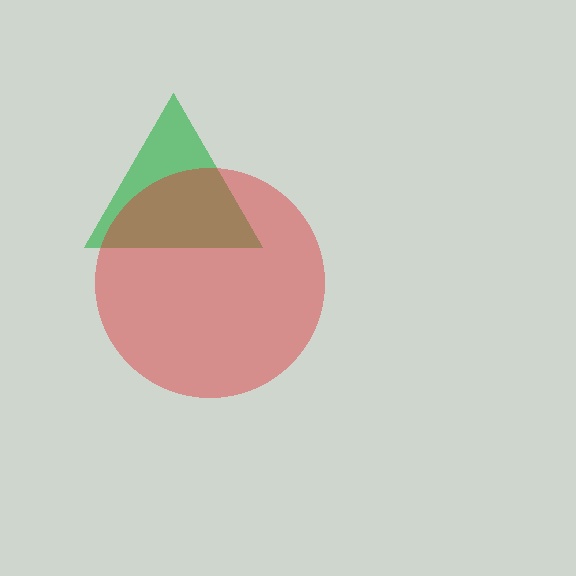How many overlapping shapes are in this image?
There are 2 overlapping shapes in the image.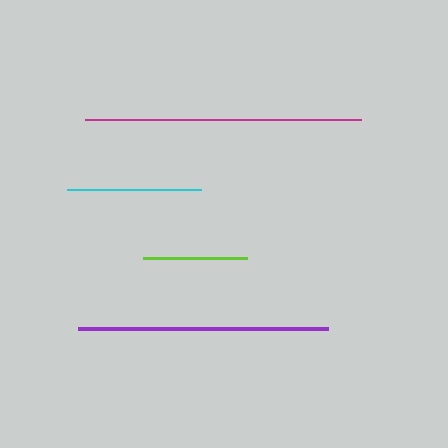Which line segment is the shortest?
The lime line is the shortest at approximately 104 pixels.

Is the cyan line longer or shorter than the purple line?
The purple line is longer than the cyan line.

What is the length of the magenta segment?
The magenta segment is approximately 277 pixels long.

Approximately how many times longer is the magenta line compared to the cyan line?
The magenta line is approximately 2.1 times the length of the cyan line.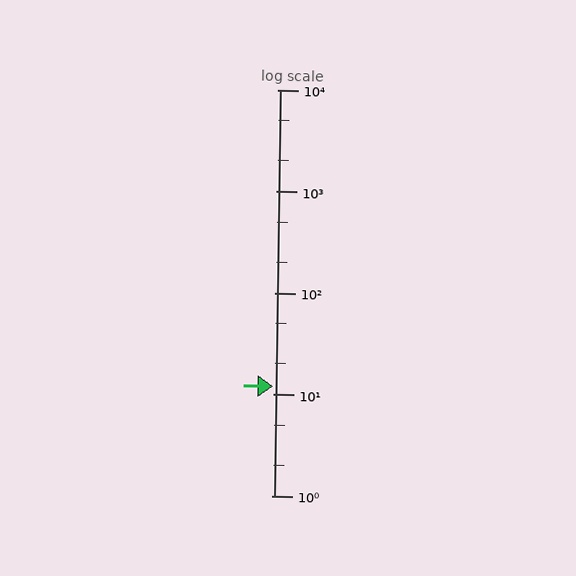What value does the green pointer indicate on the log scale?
The pointer indicates approximately 12.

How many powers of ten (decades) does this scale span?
The scale spans 4 decades, from 1 to 10000.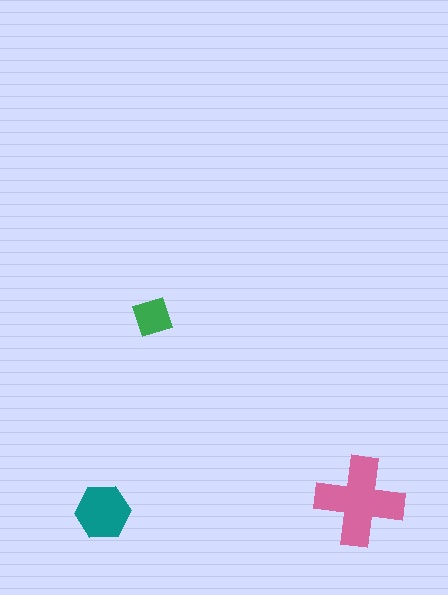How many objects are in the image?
There are 3 objects in the image.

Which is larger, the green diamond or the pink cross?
The pink cross.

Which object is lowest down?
The teal hexagon is bottommost.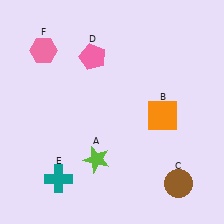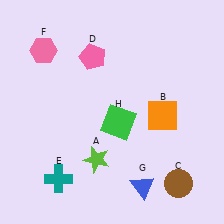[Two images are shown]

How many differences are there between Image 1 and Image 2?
There are 2 differences between the two images.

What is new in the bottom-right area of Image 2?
A blue triangle (G) was added in the bottom-right area of Image 2.